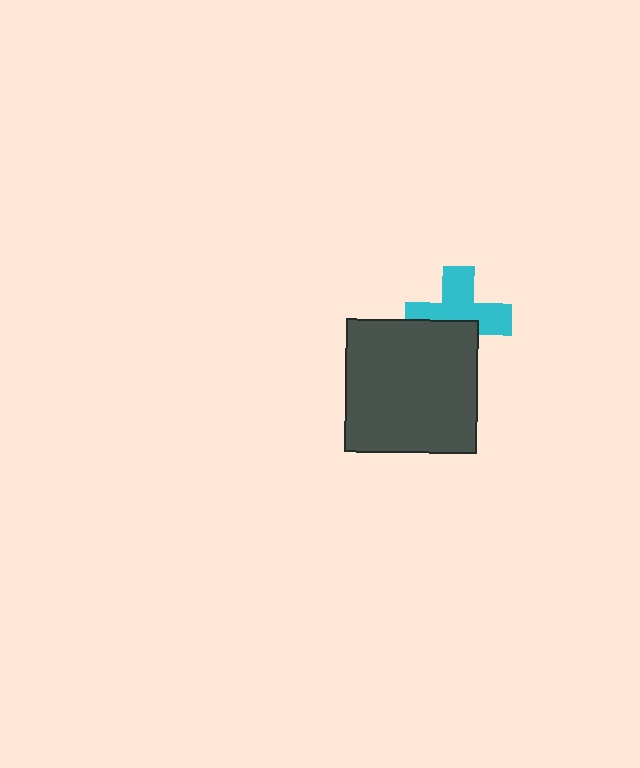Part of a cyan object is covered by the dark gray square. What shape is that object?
It is a cross.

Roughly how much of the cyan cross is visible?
About half of it is visible (roughly 59%).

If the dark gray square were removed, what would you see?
You would see the complete cyan cross.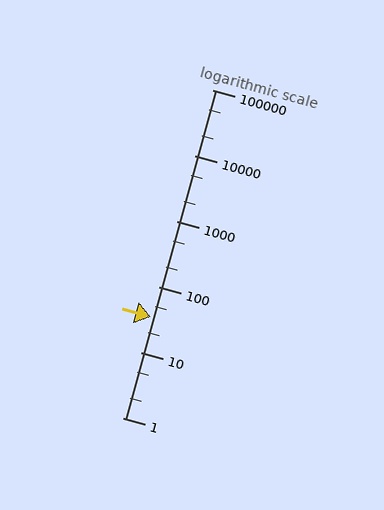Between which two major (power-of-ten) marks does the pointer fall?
The pointer is between 10 and 100.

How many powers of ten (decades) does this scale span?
The scale spans 5 decades, from 1 to 100000.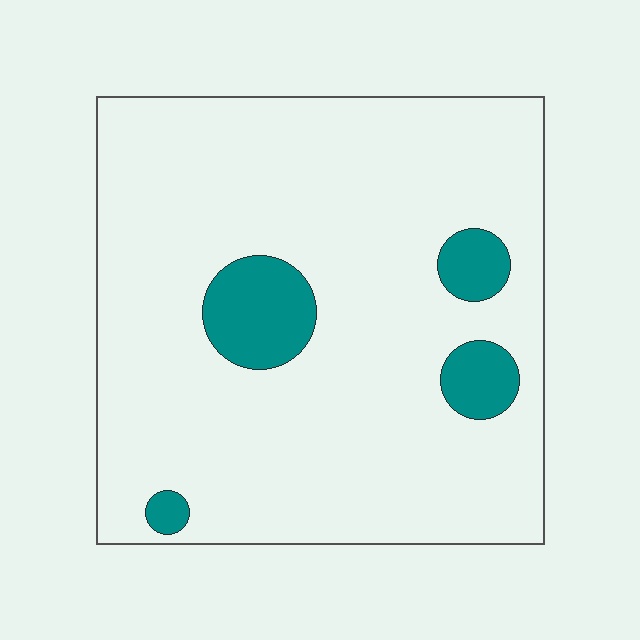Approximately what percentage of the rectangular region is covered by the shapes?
Approximately 10%.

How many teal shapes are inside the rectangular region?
4.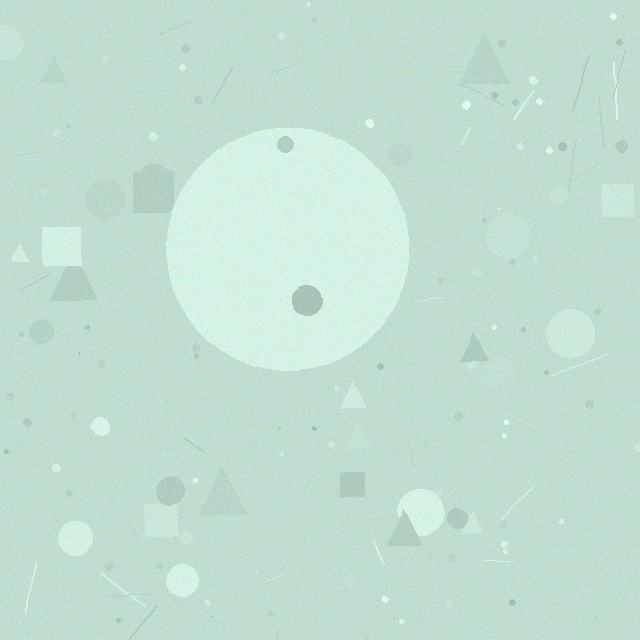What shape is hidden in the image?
A circle is hidden in the image.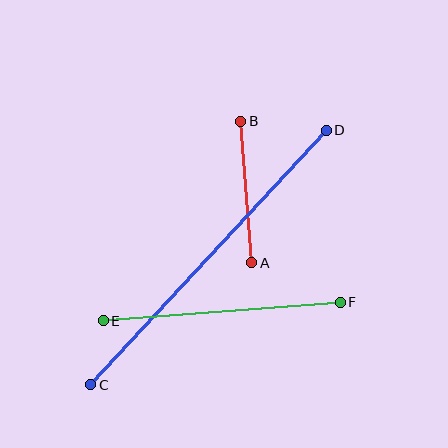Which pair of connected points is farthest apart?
Points C and D are farthest apart.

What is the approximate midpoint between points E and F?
The midpoint is at approximately (222, 311) pixels.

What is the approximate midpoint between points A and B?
The midpoint is at approximately (246, 192) pixels.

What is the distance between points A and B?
The distance is approximately 142 pixels.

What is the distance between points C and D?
The distance is approximately 347 pixels.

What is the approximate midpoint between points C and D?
The midpoint is at approximately (209, 257) pixels.